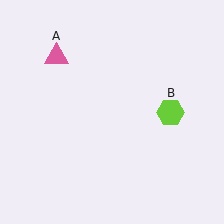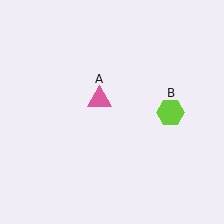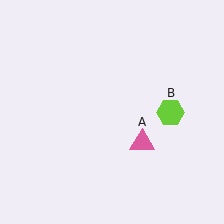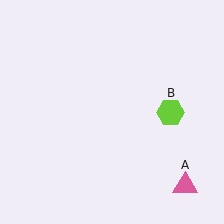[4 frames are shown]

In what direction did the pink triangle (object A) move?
The pink triangle (object A) moved down and to the right.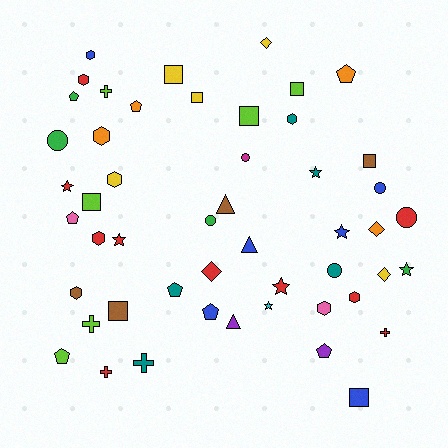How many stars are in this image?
There are 7 stars.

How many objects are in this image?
There are 50 objects.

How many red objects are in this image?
There are 10 red objects.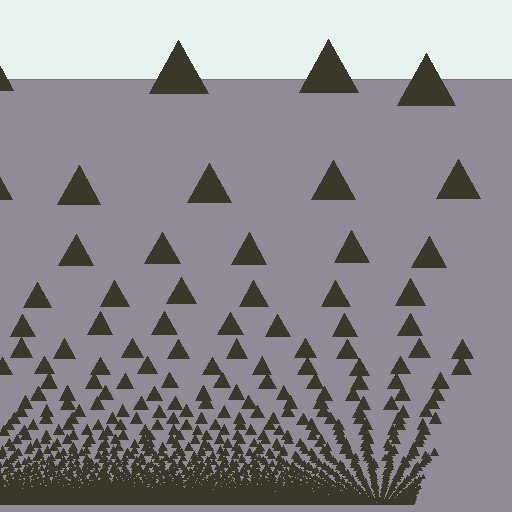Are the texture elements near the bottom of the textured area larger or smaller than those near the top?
Smaller. The gradient is inverted — elements near the bottom are smaller and denser.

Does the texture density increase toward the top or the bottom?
Density increases toward the bottom.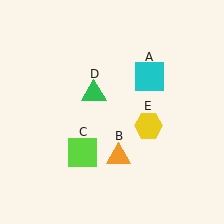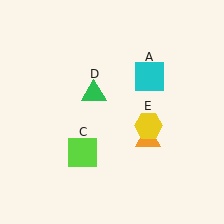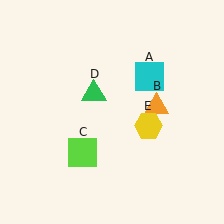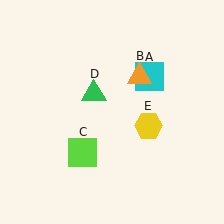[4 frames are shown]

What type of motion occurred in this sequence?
The orange triangle (object B) rotated counterclockwise around the center of the scene.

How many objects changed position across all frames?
1 object changed position: orange triangle (object B).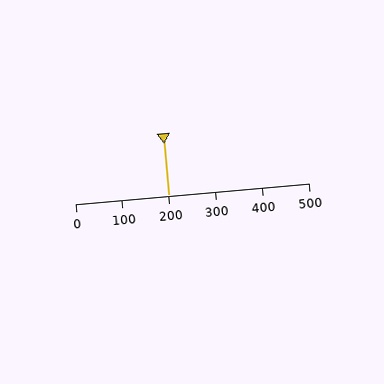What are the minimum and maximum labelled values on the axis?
The axis runs from 0 to 500.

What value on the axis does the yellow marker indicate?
The marker indicates approximately 200.